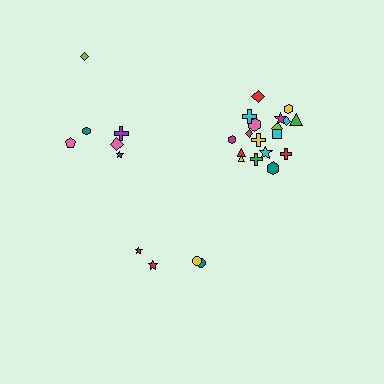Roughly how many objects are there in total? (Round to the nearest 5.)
Roughly 30 objects in total.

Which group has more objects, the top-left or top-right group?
The top-right group.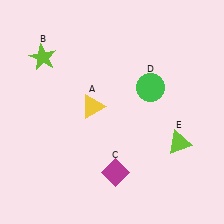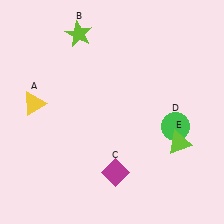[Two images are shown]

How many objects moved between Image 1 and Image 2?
3 objects moved between the two images.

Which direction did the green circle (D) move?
The green circle (D) moved down.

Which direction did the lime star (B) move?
The lime star (B) moved right.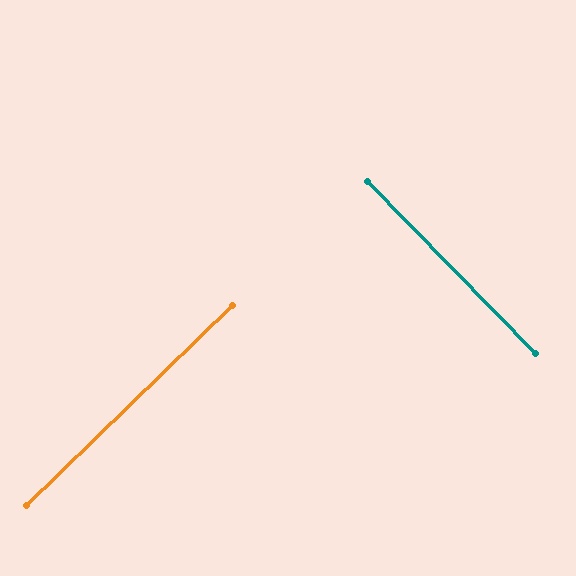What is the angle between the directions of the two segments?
Approximately 90 degrees.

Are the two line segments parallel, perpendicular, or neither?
Perpendicular — they meet at approximately 90°.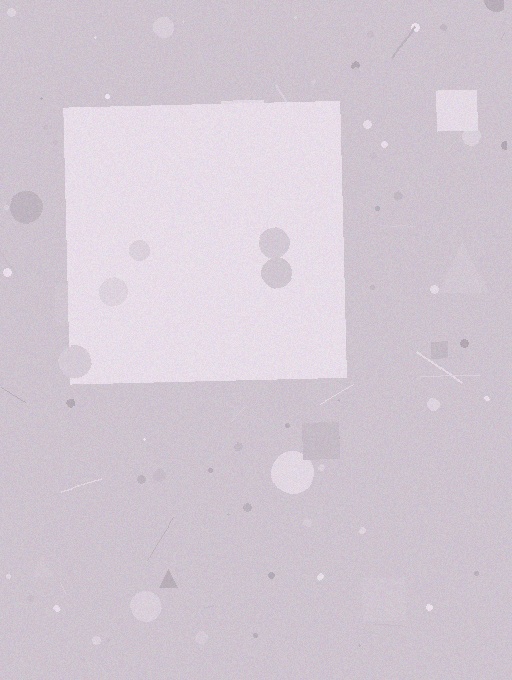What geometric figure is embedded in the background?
A square is embedded in the background.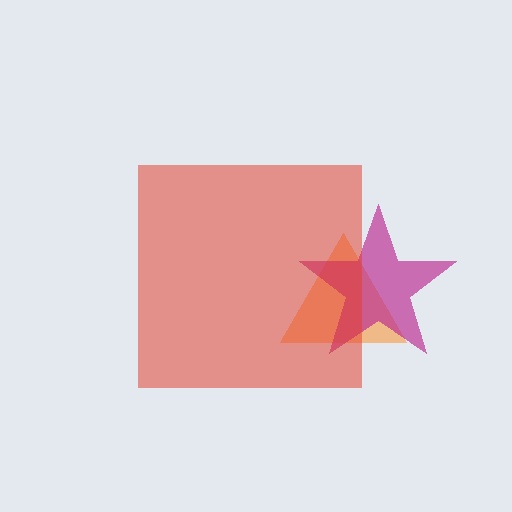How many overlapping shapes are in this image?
There are 3 overlapping shapes in the image.